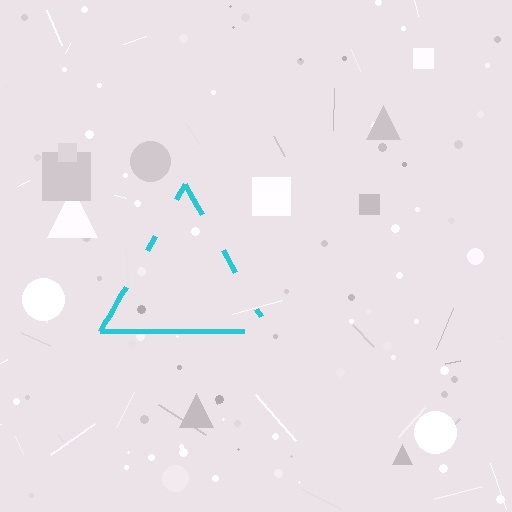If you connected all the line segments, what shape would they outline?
They would outline a triangle.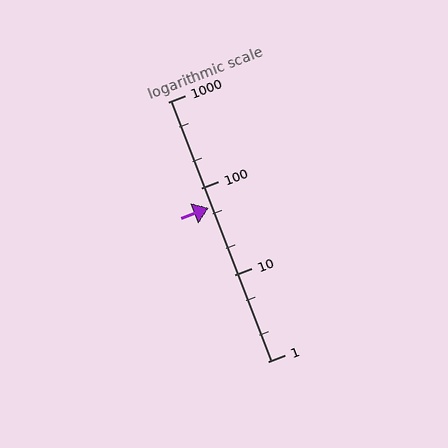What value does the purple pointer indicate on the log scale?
The pointer indicates approximately 60.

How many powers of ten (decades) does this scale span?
The scale spans 3 decades, from 1 to 1000.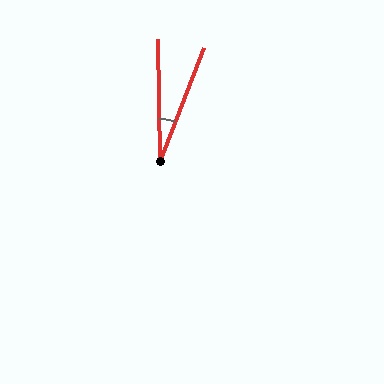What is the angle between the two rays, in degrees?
Approximately 22 degrees.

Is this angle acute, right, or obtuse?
It is acute.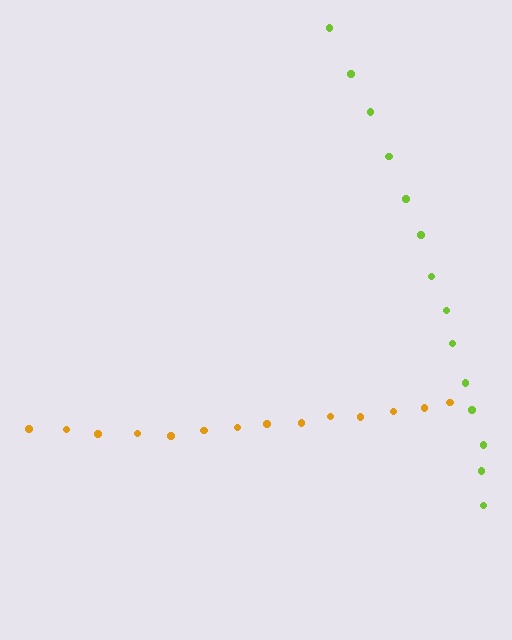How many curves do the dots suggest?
There are 2 distinct paths.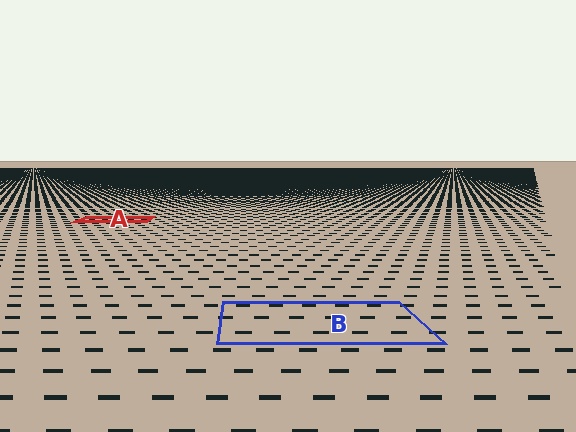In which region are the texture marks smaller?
The texture marks are smaller in region A, because it is farther away.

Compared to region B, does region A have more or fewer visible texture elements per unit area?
Region A has more texture elements per unit area — they are packed more densely because it is farther away.